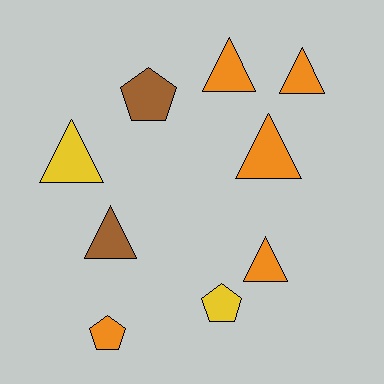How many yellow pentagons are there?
There is 1 yellow pentagon.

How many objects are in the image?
There are 9 objects.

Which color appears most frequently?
Orange, with 5 objects.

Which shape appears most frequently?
Triangle, with 6 objects.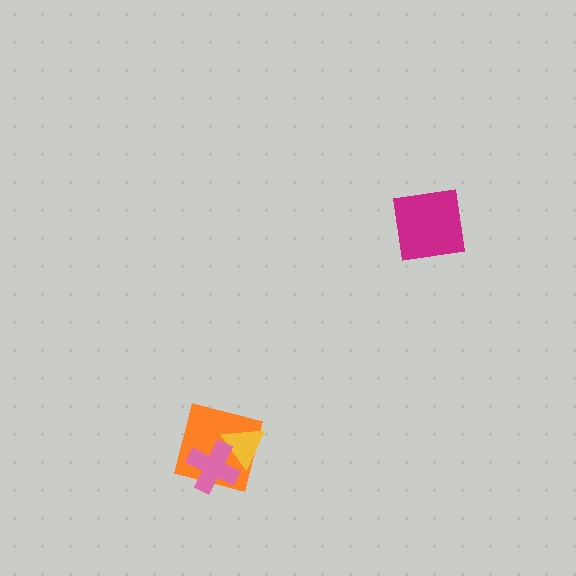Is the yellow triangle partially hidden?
Yes, it is partially covered by another shape.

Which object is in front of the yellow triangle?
The pink cross is in front of the yellow triangle.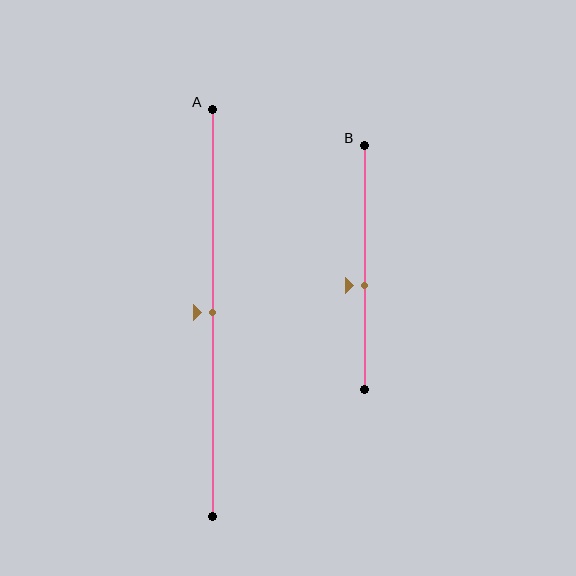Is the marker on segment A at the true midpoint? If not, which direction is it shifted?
Yes, the marker on segment A is at the true midpoint.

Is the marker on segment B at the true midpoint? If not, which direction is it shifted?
No, the marker on segment B is shifted downward by about 7% of the segment length.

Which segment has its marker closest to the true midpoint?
Segment A has its marker closest to the true midpoint.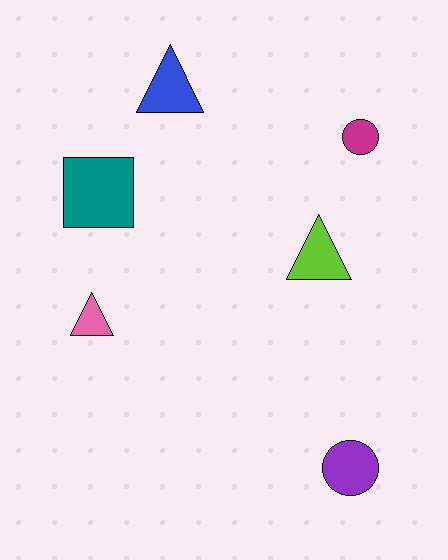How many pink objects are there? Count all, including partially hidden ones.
There is 1 pink object.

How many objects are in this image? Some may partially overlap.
There are 6 objects.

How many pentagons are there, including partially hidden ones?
There are no pentagons.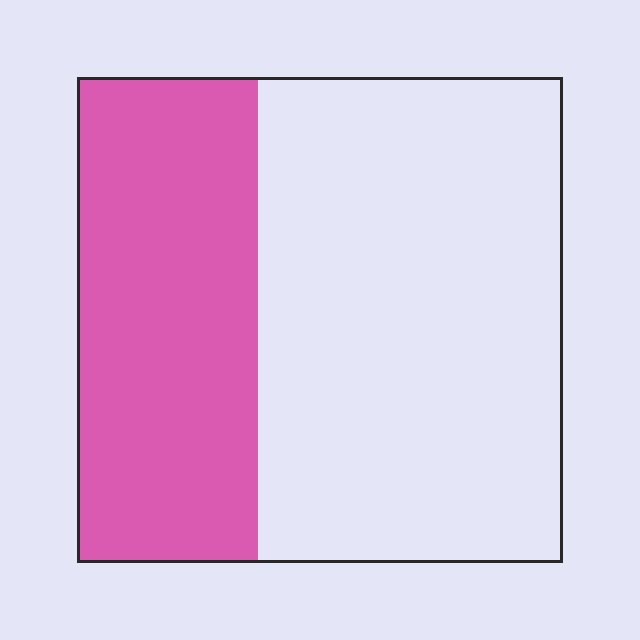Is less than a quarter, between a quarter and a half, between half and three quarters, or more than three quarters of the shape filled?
Between a quarter and a half.